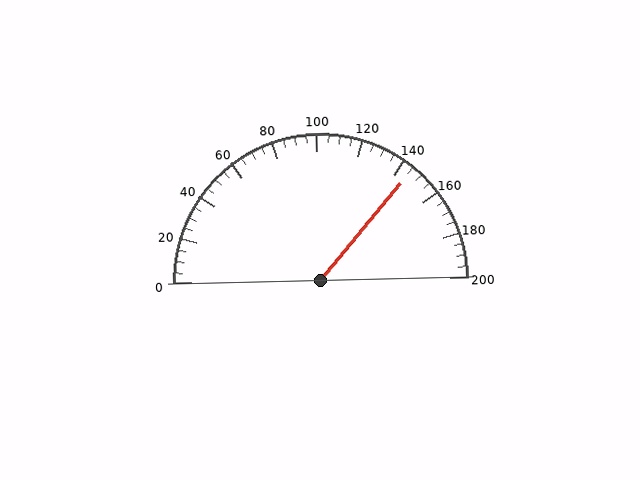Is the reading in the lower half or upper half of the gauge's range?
The reading is in the upper half of the range (0 to 200).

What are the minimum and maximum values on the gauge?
The gauge ranges from 0 to 200.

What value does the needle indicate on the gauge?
The needle indicates approximately 145.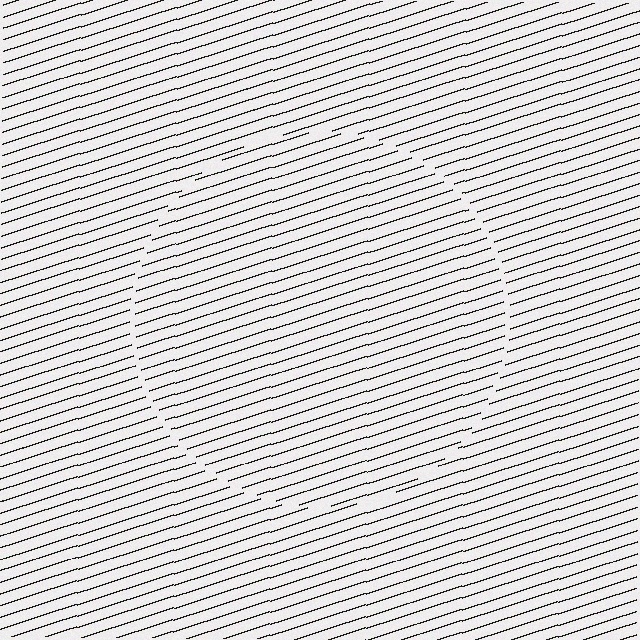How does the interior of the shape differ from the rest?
The interior of the shape contains the same grating, shifted by half a period — the contour is defined by the phase discontinuity where line-ends from the inner and outer gratings abut.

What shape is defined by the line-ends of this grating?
An illusory circle. The interior of the shape contains the same grating, shifted by half a period — the contour is defined by the phase discontinuity where line-ends from the inner and outer gratings abut.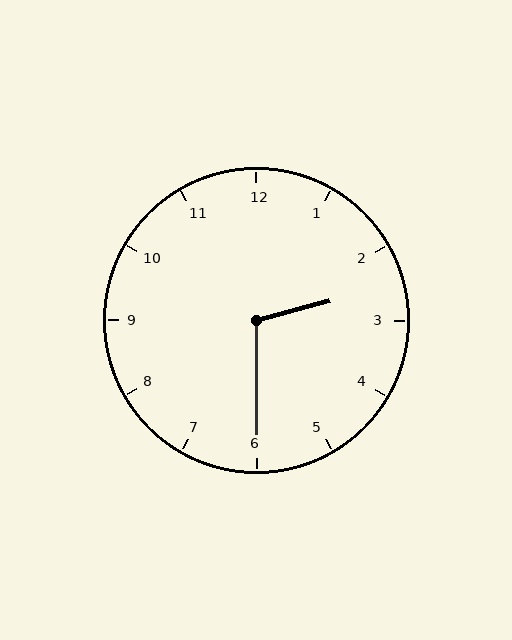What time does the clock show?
2:30.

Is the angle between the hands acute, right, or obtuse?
It is obtuse.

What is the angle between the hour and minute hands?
Approximately 105 degrees.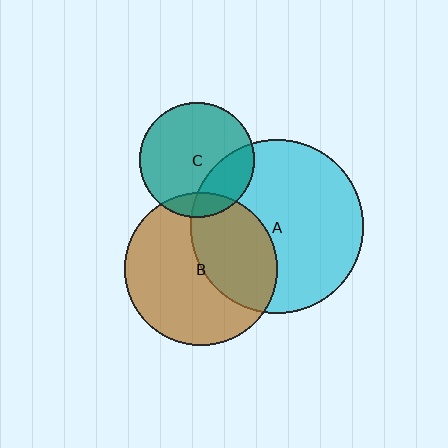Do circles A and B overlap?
Yes.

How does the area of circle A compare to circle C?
Approximately 2.3 times.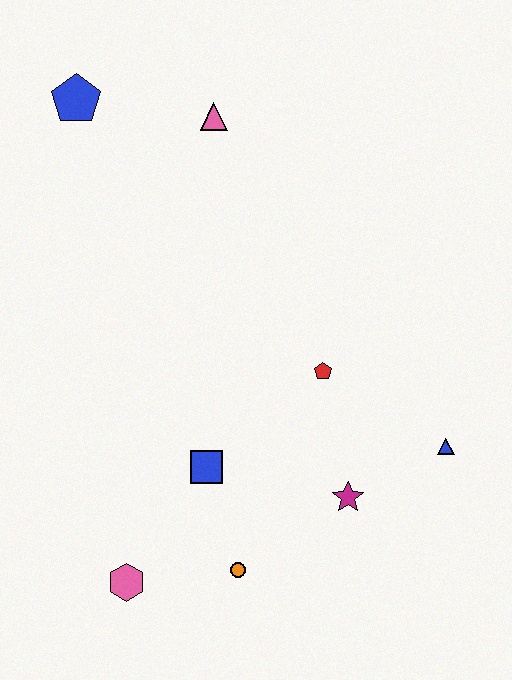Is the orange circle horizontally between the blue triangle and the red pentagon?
No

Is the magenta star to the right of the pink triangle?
Yes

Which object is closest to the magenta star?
The blue triangle is closest to the magenta star.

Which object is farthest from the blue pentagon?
The blue triangle is farthest from the blue pentagon.